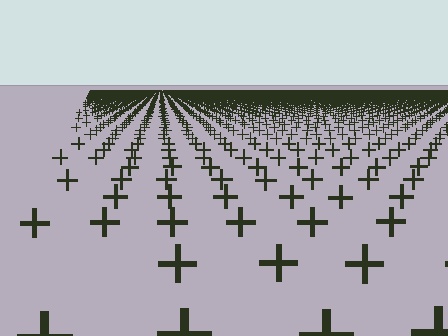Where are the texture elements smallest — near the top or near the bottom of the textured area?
Near the top.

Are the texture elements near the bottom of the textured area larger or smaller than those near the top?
Larger. Near the bottom, elements are closer to the viewer and appear at a bigger on-screen size.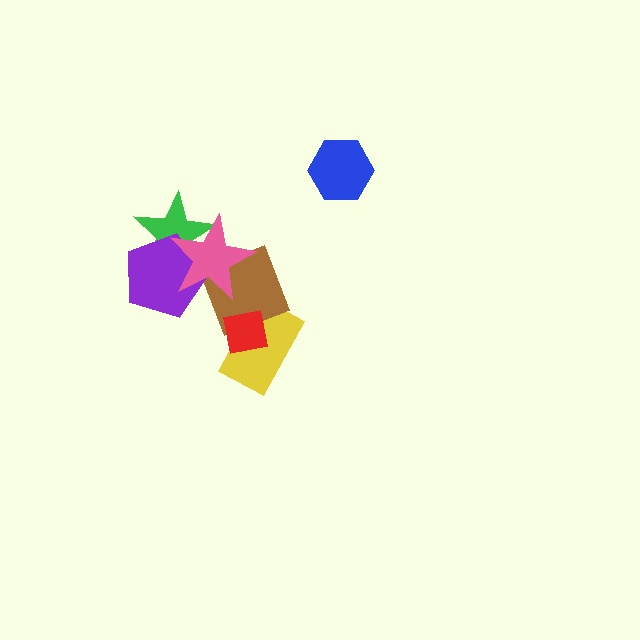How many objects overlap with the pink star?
3 objects overlap with the pink star.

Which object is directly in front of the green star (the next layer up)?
The purple pentagon is directly in front of the green star.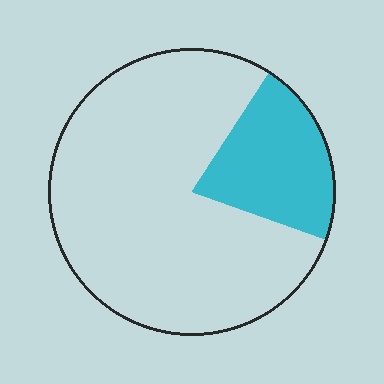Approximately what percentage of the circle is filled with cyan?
Approximately 20%.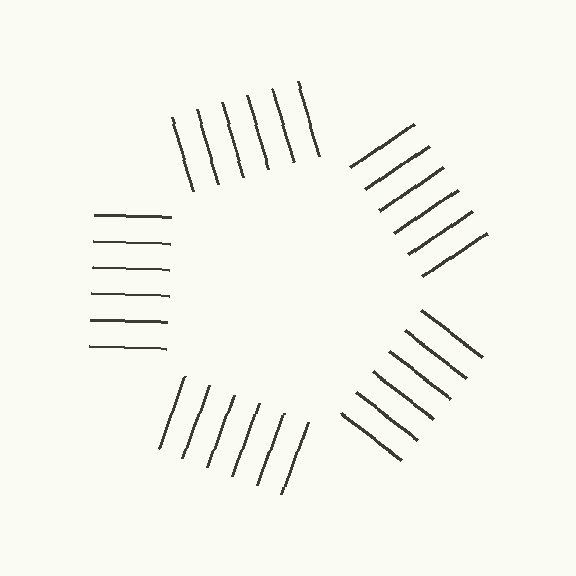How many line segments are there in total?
30 — 6 along each of the 5 edges.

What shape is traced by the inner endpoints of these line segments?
An illusory pentagon — the line segments terminate on its edges but no continuous stroke is drawn.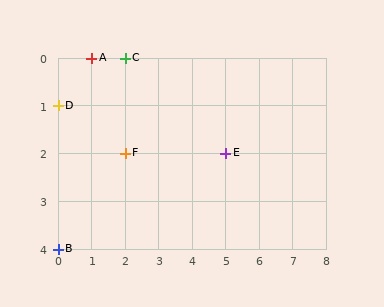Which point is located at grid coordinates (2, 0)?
Point C is at (2, 0).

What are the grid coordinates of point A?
Point A is at grid coordinates (1, 0).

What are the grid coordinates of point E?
Point E is at grid coordinates (5, 2).